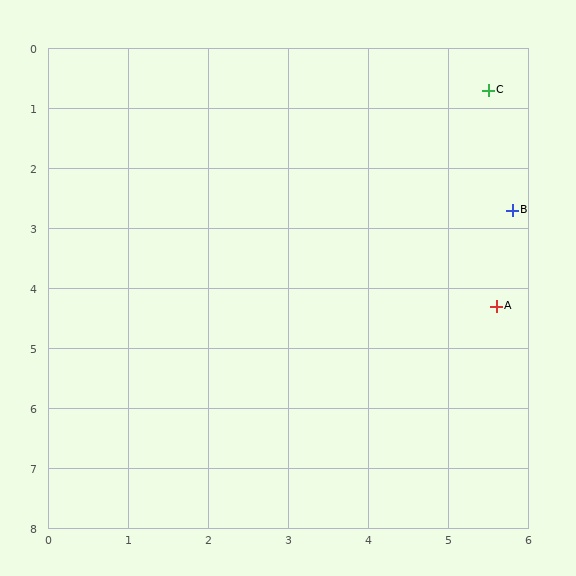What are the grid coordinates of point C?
Point C is at approximately (5.5, 0.7).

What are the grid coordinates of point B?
Point B is at approximately (5.8, 2.7).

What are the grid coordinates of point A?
Point A is at approximately (5.6, 4.3).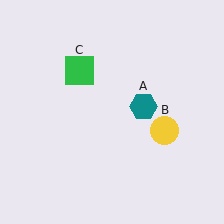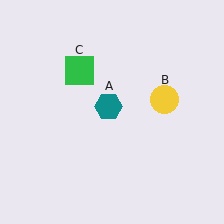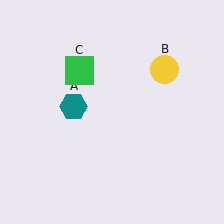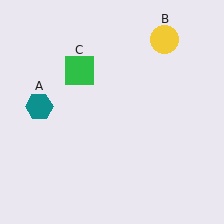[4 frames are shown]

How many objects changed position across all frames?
2 objects changed position: teal hexagon (object A), yellow circle (object B).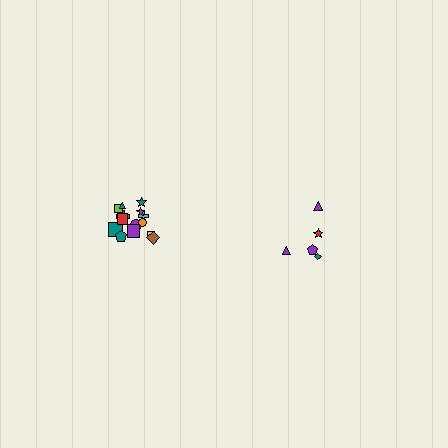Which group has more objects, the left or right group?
The left group.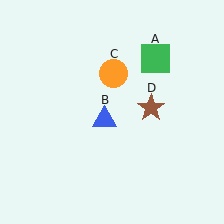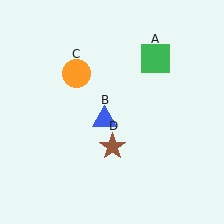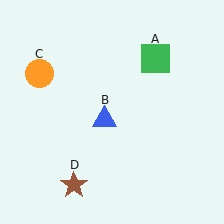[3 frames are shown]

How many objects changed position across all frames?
2 objects changed position: orange circle (object C), brown star (object D).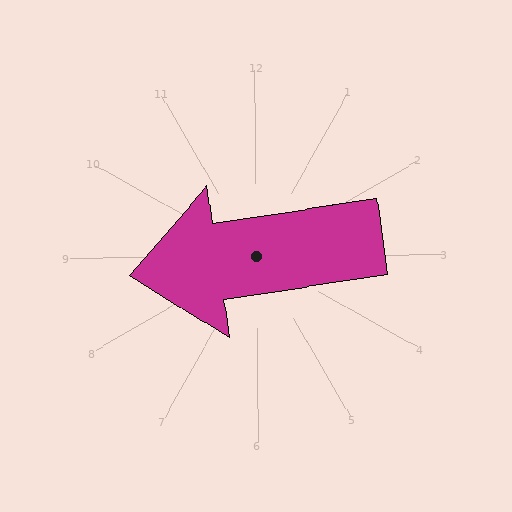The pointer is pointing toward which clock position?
Roughly 9 o'clock.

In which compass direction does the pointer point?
West.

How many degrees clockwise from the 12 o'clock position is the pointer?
Approximately 262 degrees.